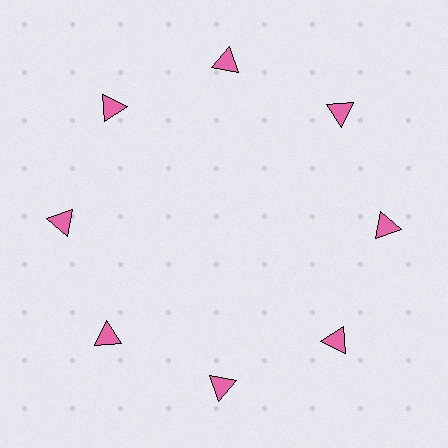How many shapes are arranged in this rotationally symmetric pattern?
There are 8 shapes, arranged in 8 groups of 1.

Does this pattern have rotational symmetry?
Yes, this pattern has 8-fold rotational symmetry. It looks the same after rotating 45 degrees around the center.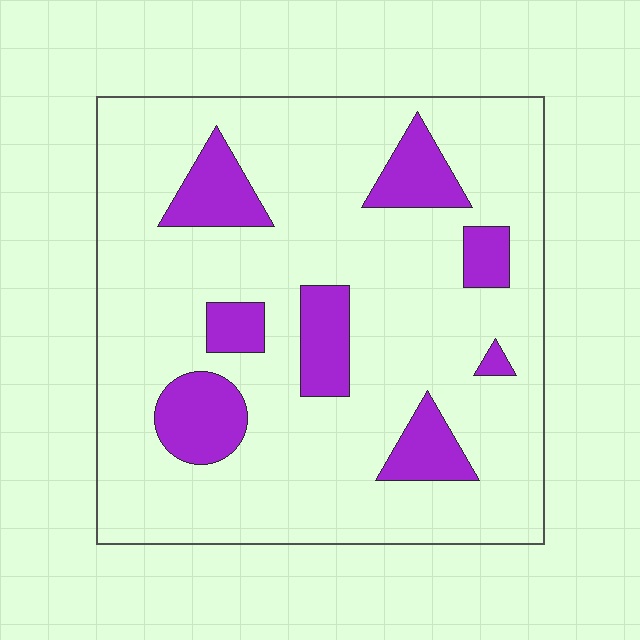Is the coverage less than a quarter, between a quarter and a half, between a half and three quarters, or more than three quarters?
Less than a quarter.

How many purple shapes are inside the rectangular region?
8.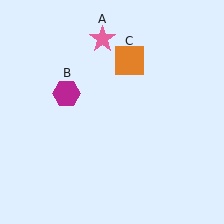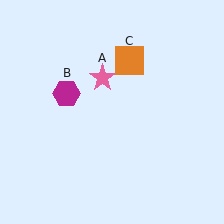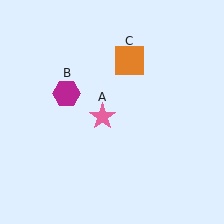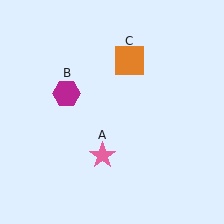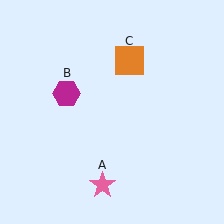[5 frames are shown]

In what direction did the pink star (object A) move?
The pink star (object A) moved down.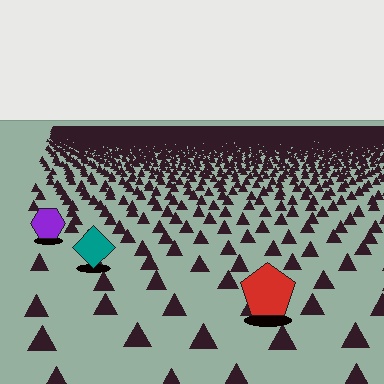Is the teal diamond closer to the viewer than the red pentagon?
No. The red pentagon is closer — you can tell from the texture gradient: the ground texture is coarser near it.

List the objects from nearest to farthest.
From nearest to farthest: the red pentagon, the teal diamond, the purple hexagon.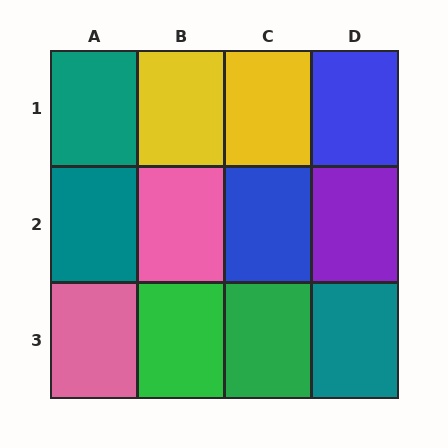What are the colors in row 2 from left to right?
Teal, pink, blue, purple.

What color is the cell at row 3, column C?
Green.